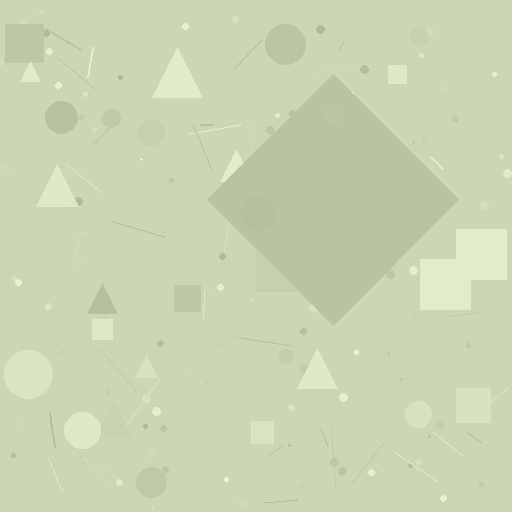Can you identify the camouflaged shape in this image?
The camouflaged shape is a diamond.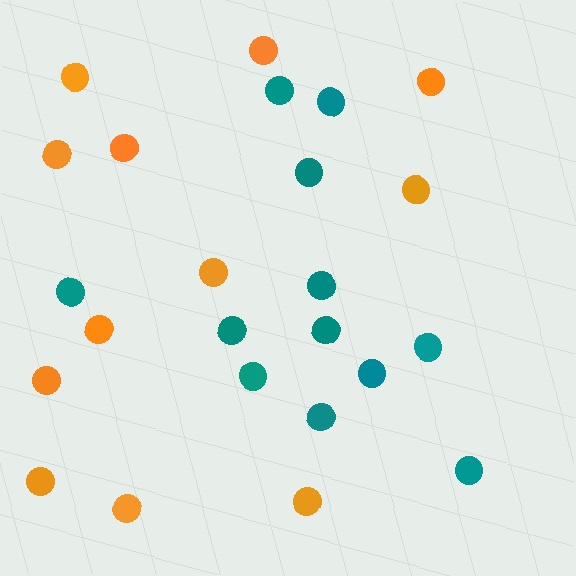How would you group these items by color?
There are 2 groups: one group of teal circles (12) and one group of orange circles (12).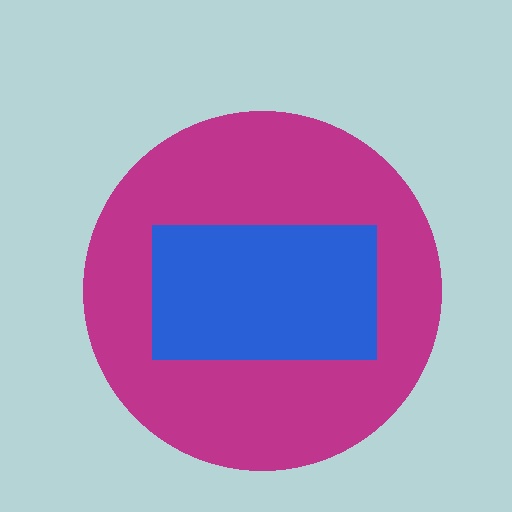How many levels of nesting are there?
2.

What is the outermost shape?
The magenta circle.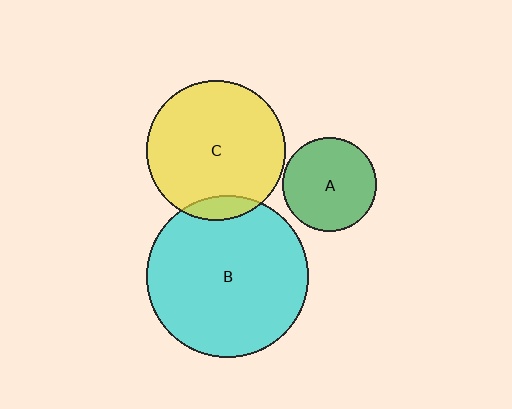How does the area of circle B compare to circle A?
Approximately 3.0 times.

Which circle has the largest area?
Circle B (cyan).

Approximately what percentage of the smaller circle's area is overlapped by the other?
Approximately 10%.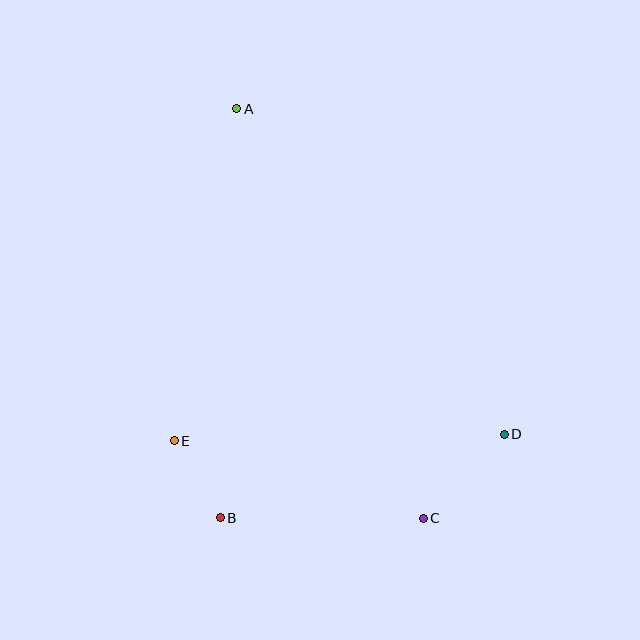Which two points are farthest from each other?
Points A and C are farthest from each other.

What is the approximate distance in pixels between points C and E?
The distance between C and E is approximately 261 pixels.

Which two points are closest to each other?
Points B and E are closest to each other.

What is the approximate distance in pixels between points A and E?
The distance between A and E is approximately 338 pixels.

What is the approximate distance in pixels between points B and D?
The distance between B and D is approximately 296 pixels.